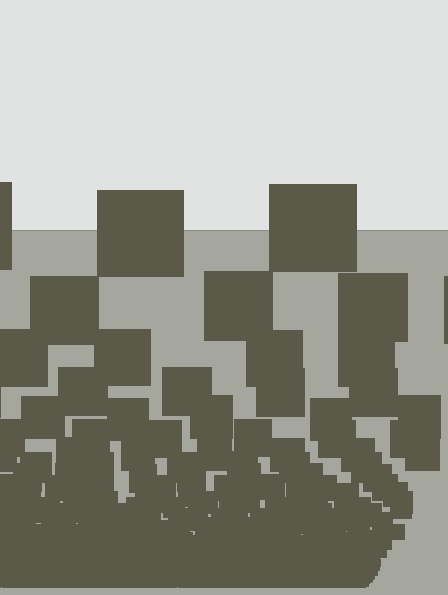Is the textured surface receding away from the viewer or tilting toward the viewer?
The surface appears to tilt toward the viewer. Texture elements get larger and sparser toward the top.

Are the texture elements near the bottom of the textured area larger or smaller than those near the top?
Smaller. The gradient is inverted — elements near the bottom are smaller and denser.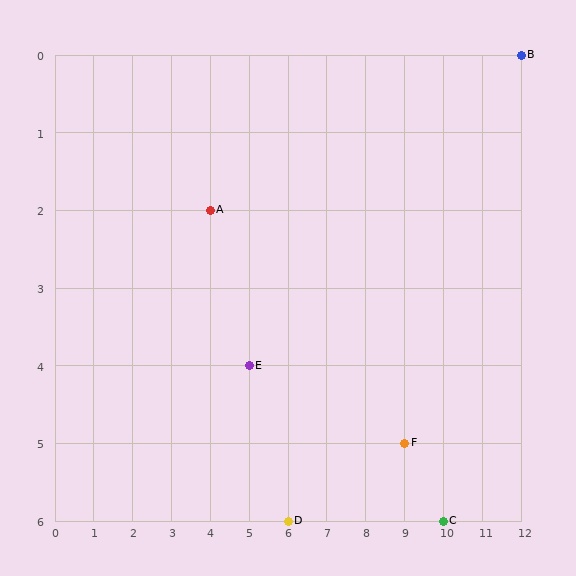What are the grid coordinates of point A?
Point A is at grid coordinates (4, 2).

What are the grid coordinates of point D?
Point D is at grid coordinates (6, 6).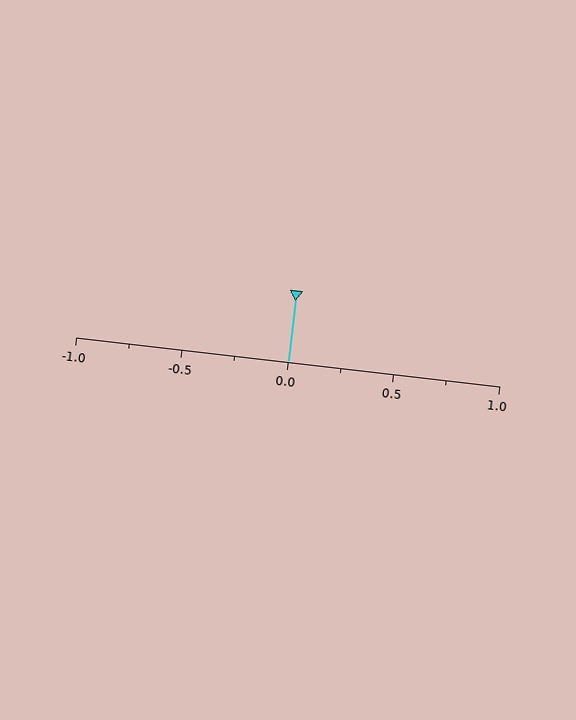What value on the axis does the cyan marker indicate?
The marker indicates approximately 0.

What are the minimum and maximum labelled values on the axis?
The axis runs from -1.0 to 1.0.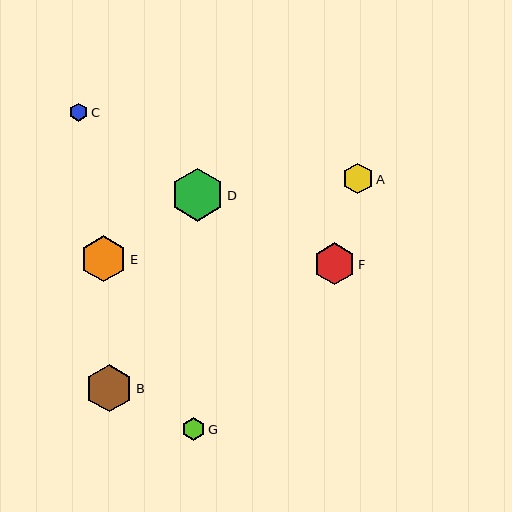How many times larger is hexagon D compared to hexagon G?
Hexagon D is approximately 2.3 times the size of hexagon G.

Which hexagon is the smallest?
Hexagon C is the smallest with a size of approximately 18 pixels.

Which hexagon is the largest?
Hexagon D is the largest with a size of approximately 53 pixels.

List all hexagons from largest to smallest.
From largest to smallest: D, B, E, F, A, G, C.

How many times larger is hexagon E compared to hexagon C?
Hexagon E is approximately 2.5 times the size of hexagon C.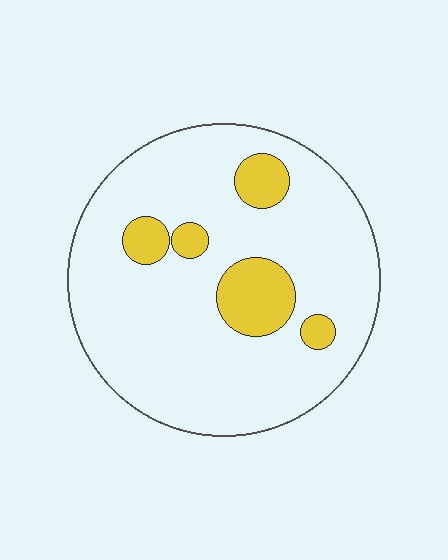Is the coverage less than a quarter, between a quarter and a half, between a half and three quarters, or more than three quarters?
Less than a quarter.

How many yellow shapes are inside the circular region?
5.